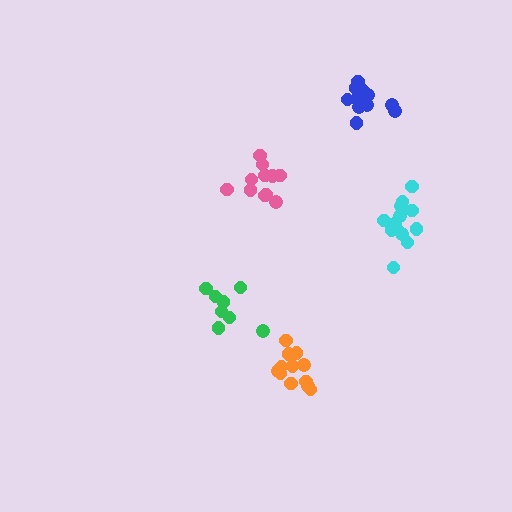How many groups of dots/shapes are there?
There are 5 groups.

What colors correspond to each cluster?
The clusters are colored: blue, cyan, pink, orange, green.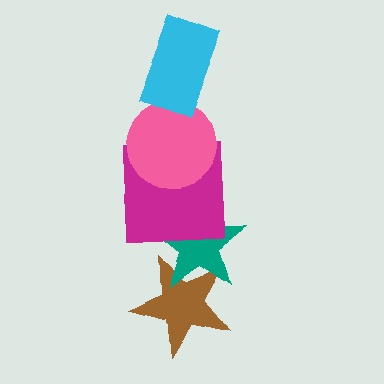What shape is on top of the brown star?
The teal star is on top of the brown star.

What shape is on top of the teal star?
The magenta square is on top of the teal star.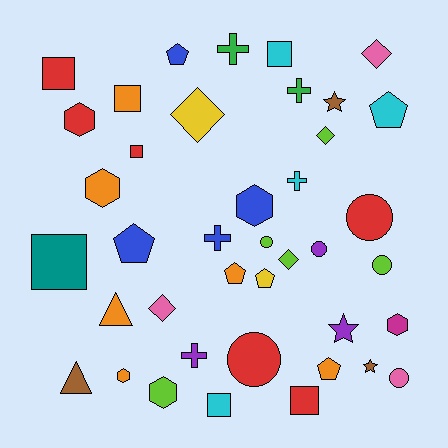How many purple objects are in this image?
There are 3 purple objects.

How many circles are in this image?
There are 6 circles.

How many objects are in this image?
There are 40 objects.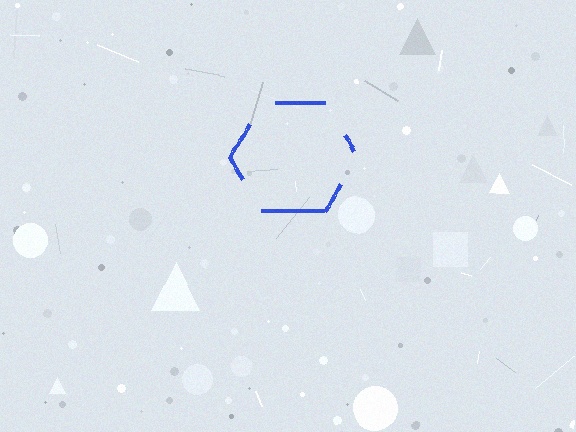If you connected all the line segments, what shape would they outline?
They would outline a hexagon.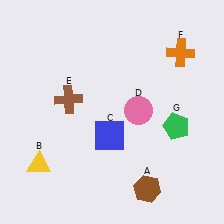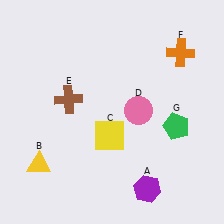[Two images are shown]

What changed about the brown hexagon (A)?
In Image 1, A is brown. In Image 2, it changed to purple.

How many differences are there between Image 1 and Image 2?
There are 2 differences between the two images.